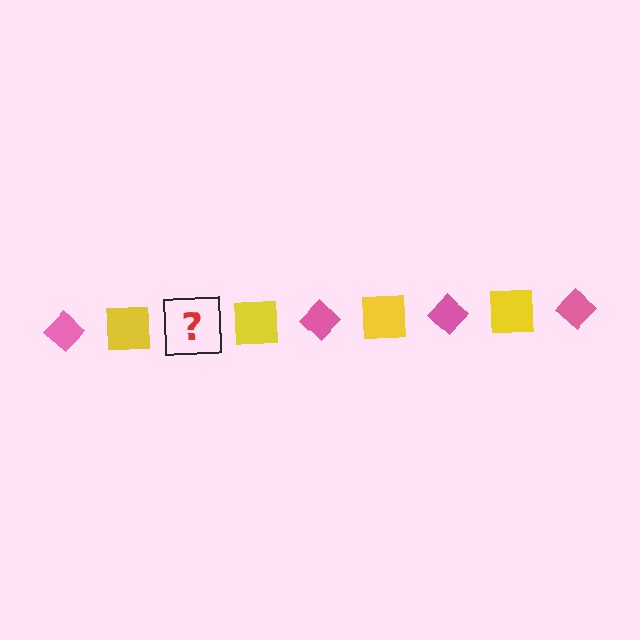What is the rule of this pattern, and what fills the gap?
The rule is that the pattern alternates between pink diamond and yellow square. The gap should be filled with a pink diamond.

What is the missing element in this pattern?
The missing element is a pink diamond.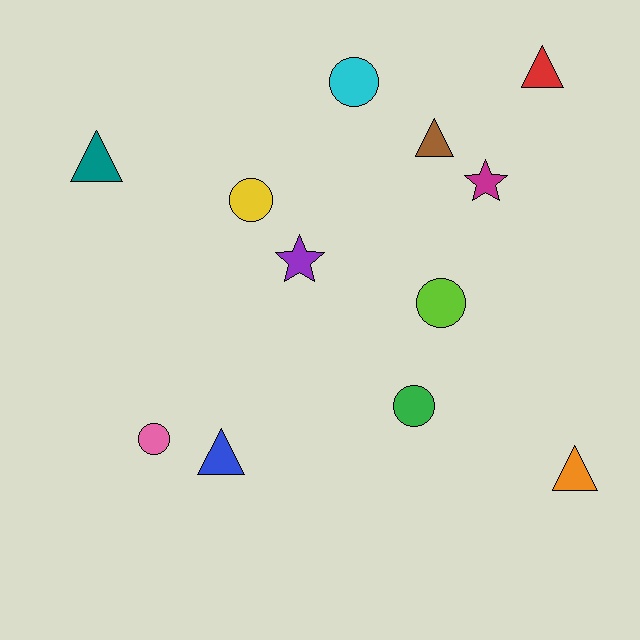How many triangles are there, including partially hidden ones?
There are 5 triangles.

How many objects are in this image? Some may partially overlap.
There are 12 objects.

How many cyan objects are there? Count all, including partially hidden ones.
There is 1 cyan object.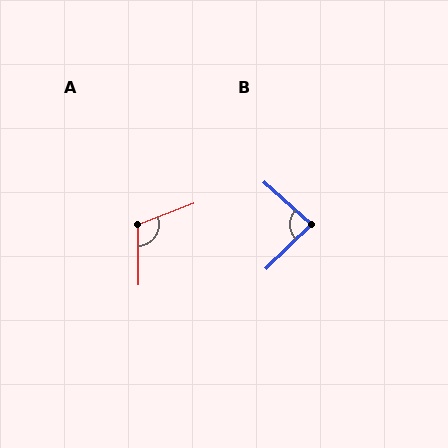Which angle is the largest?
A, at approximately 110 degrees.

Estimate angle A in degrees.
Approximately 110 degrees.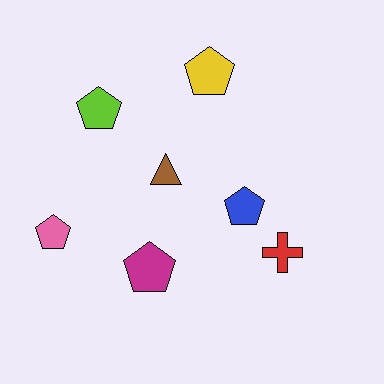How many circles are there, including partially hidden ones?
There are no circles.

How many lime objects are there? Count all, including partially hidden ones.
There is 1 lime object.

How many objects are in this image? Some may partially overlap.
There are 7 objects.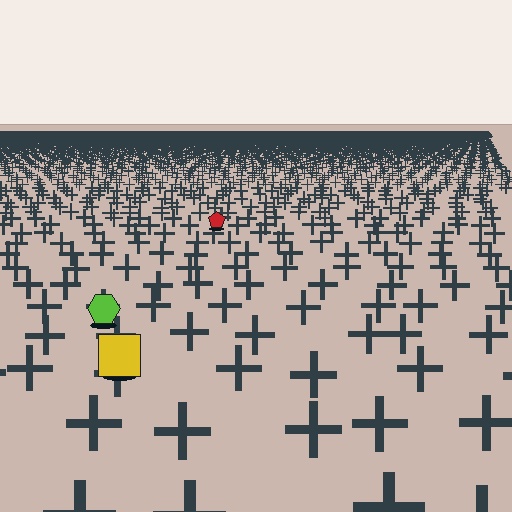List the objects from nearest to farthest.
From nearest to farthest: the yellow square, the lime hexagon, the red pentagon.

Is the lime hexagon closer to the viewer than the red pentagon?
Yes. The lime hexagon is closer — you can tell from the texture gradient: the ground texture is coarser near it.